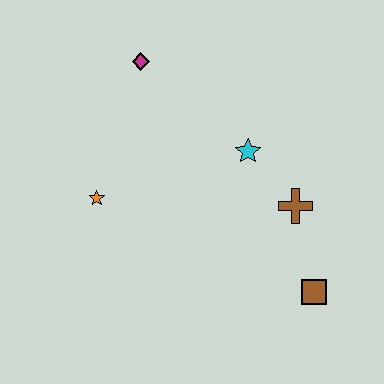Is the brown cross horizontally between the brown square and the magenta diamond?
Yes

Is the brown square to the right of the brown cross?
Yes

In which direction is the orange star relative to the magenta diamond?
The orange star is below the magenta diamond.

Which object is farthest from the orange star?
The brown square is farthest from the orange star.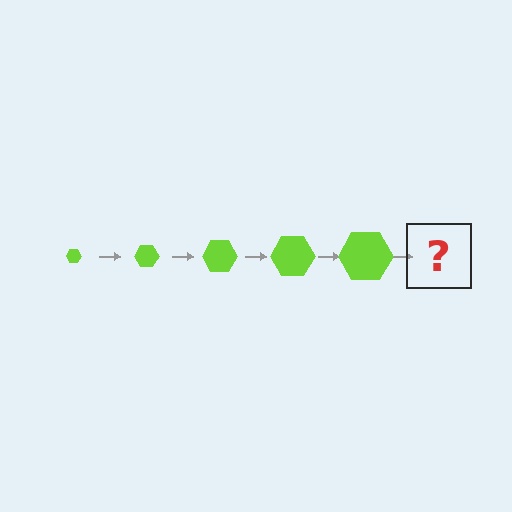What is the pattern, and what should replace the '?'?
The pattern is that the hexagon gets progressively larger each step. The '?' should be a lime hexagon, larger than the previous one.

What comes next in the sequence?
The next element should be a lime hexagon, larger than the previous one.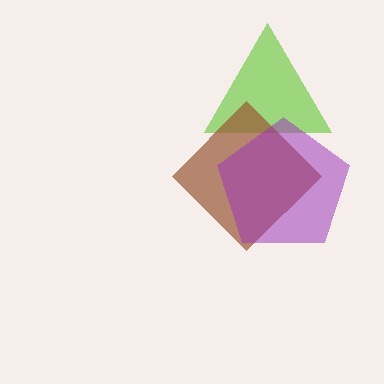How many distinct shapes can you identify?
There are 3 distinct shapes: a lime triangle, a brown diamond, a purple pentagon.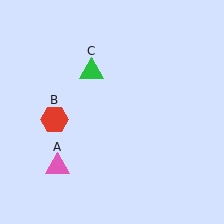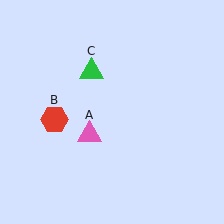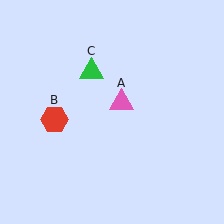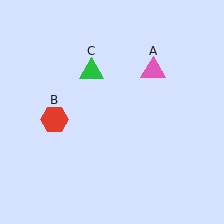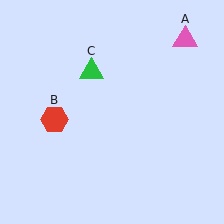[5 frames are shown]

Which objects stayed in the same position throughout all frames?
Red hexagon (object B) and green triangle (object C) remained stationary.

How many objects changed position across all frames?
1 object changed position: pink triangle (object A).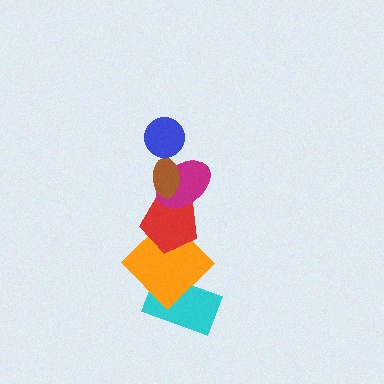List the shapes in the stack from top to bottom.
From top to bottom: the blue circle, the brown ellipse, the magenta ellipse, the red pentagon, the orange diamond, the cyan rectangle.